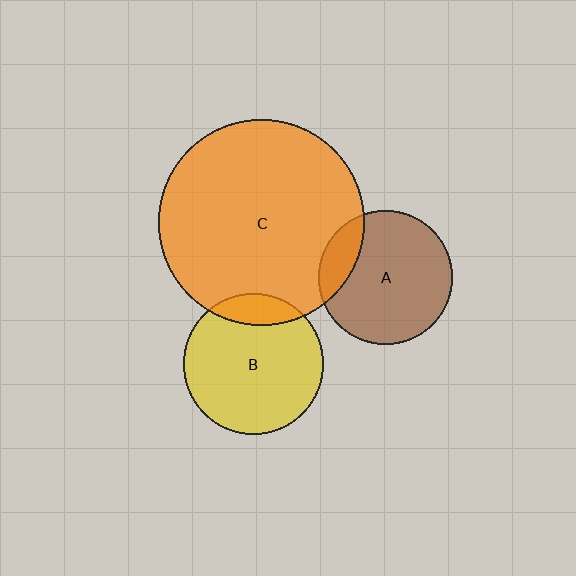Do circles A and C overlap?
Yes.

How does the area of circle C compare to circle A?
Approximately 2.4 times.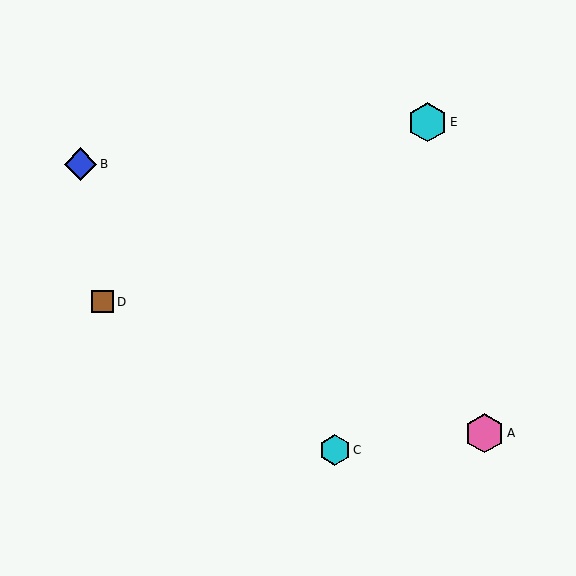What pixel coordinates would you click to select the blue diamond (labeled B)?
Click at (81, 164) to select the blue diamond B.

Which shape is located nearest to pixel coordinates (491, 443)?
The pink hexagon (labeled A) at (485, 433) is nearest to that location.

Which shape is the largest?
The pink hexagon (labeled A) is the largest.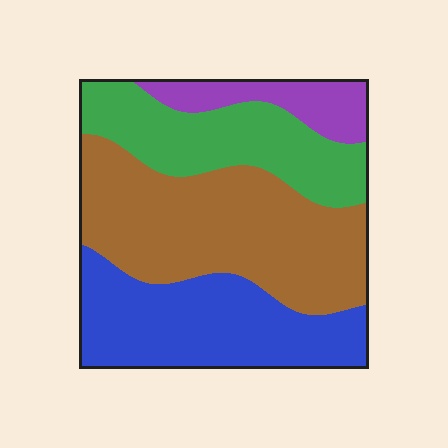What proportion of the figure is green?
Green takes up less than a quarter of the figure.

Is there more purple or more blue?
Blue.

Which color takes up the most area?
Brown, at roughly 40%.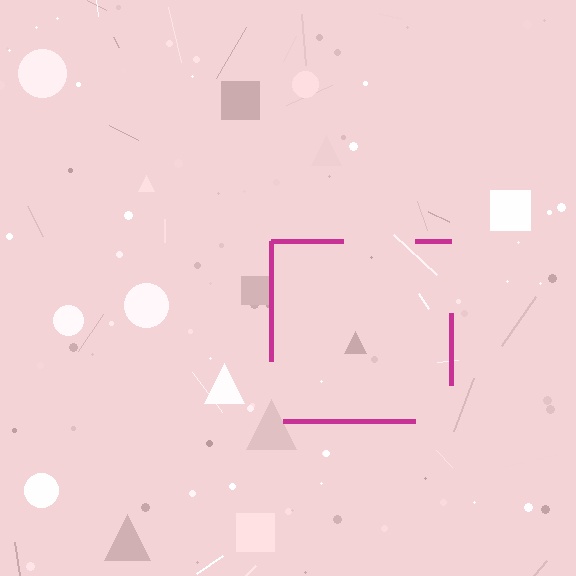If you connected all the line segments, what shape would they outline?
They would outline a square.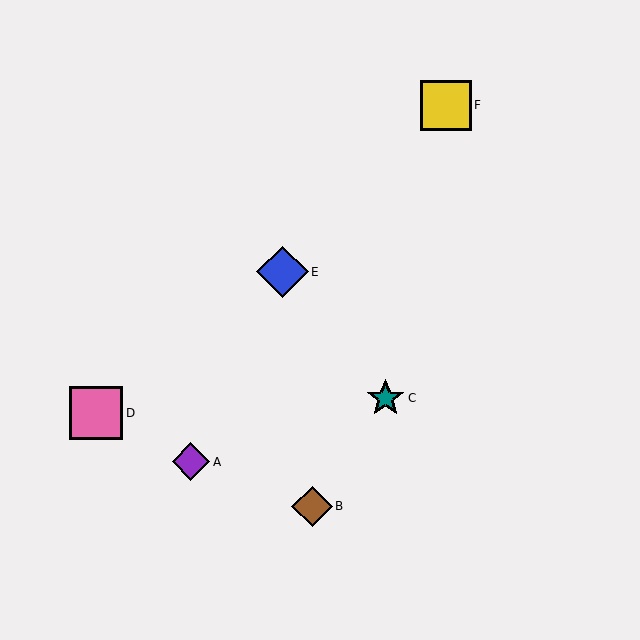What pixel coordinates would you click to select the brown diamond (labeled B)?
Click at (312, 506) to select the brown diamond B.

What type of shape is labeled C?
Shape C is a teal star.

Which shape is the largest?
The pink square (labeled D) is the largest.